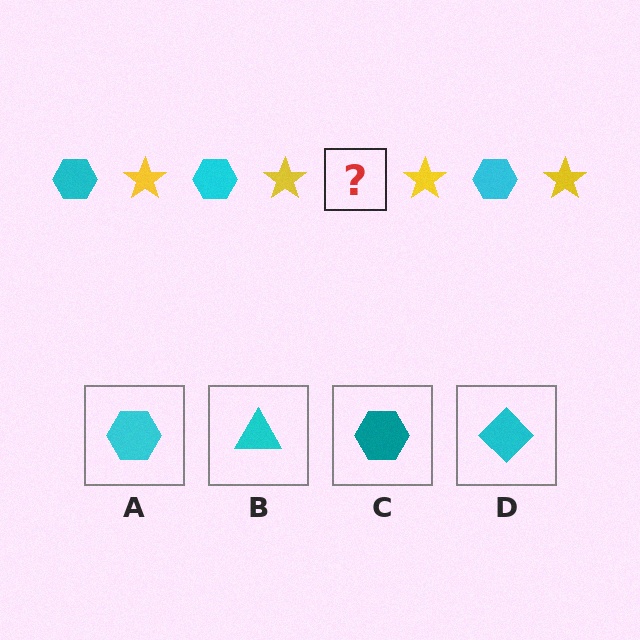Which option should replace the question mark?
Option A.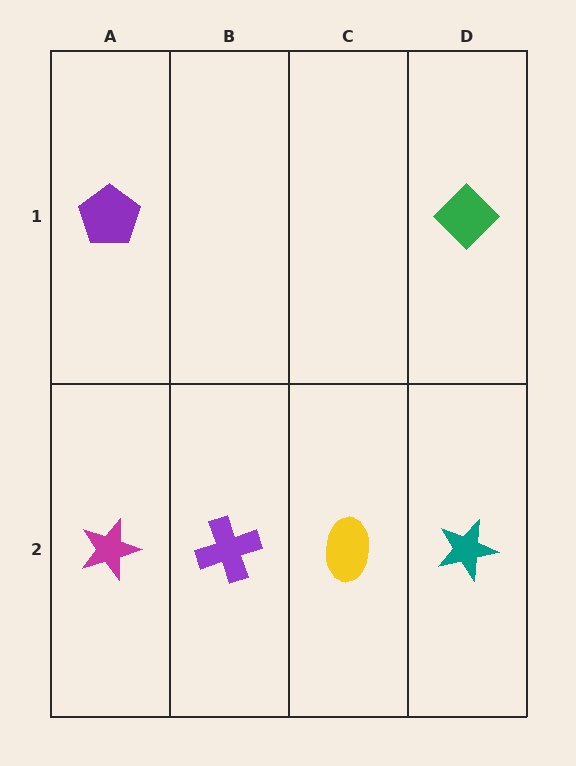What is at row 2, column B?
A purple cross.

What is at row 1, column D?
A green diamond.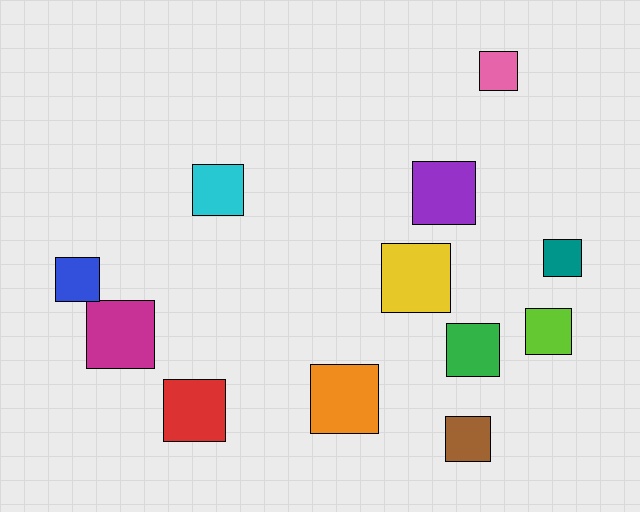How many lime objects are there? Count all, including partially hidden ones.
There is 1 lime object.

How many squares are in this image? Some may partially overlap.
There are 12 squares.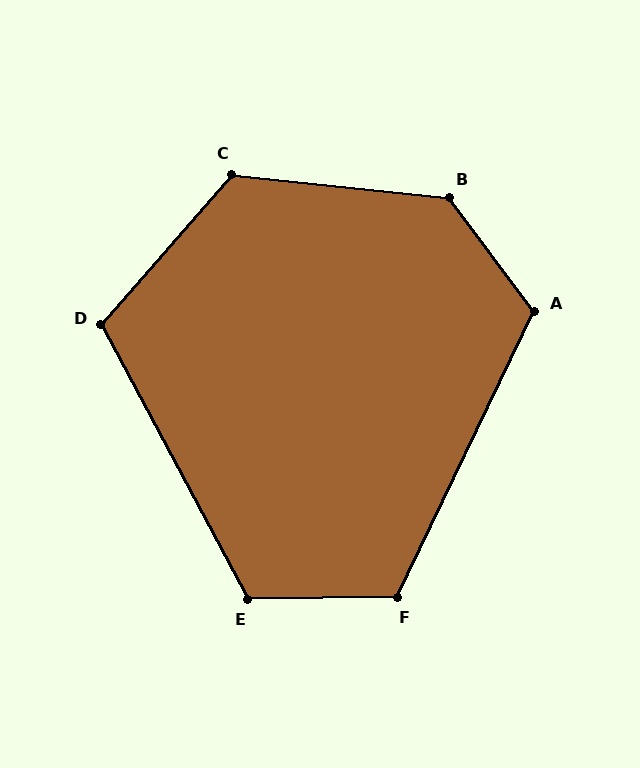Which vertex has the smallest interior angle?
D, at approximately 111 degrees.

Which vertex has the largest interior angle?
B, at approximately 133 degrees.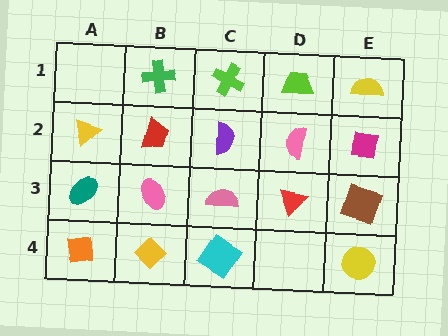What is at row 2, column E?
A magenta square.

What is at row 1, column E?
A yellow semicircle.